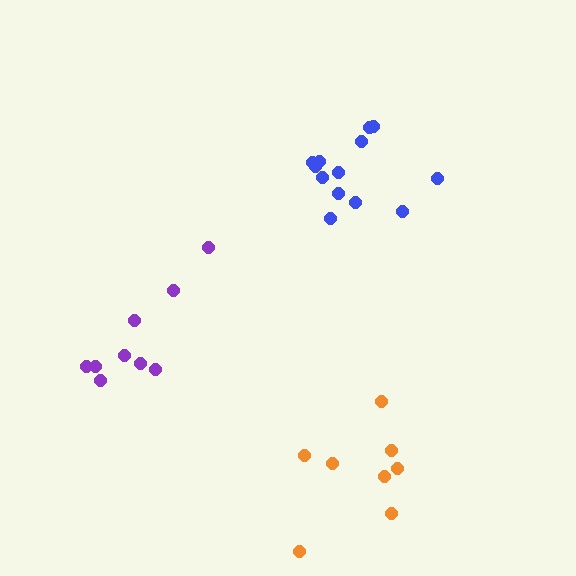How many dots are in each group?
Group 1: 13 dots, Group 2: 9 dots, Group 3: 8 dots (30 total).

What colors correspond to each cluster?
The clusters are colored: blue, purple, orange.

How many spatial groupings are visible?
There are 3 spatial groupings.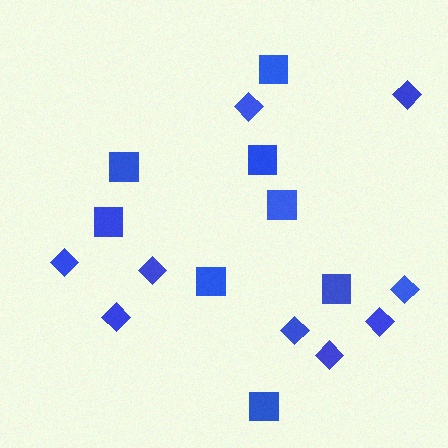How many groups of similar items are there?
There are 2 groups: one group of diamonds (9) and one group of squares (8).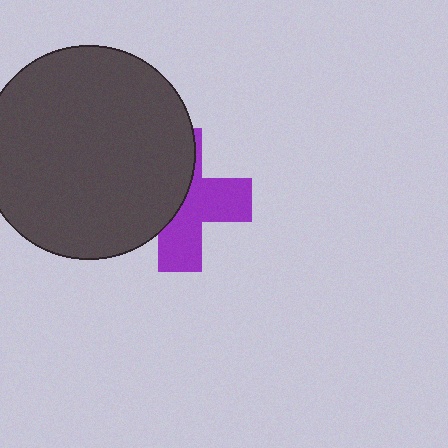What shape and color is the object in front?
The object in front is a dark gray circle.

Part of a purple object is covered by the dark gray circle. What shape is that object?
It is a cross.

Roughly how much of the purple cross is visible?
About half of it is visible (roughly 50%).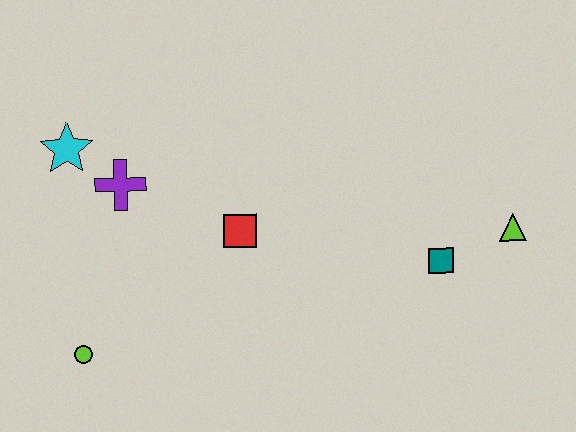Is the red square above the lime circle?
Yes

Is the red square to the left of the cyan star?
No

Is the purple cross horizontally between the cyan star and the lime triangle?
Yes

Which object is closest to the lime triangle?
The teal square is closest to the lime triangle.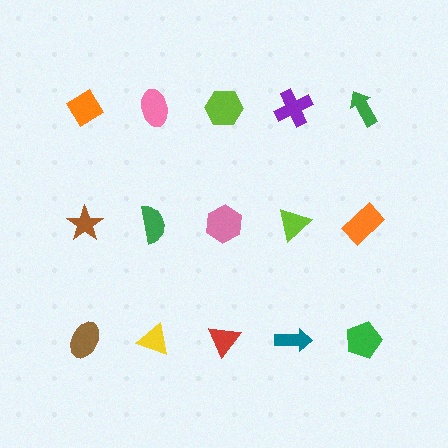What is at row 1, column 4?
A purple cross.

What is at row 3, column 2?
A yellow triangle.